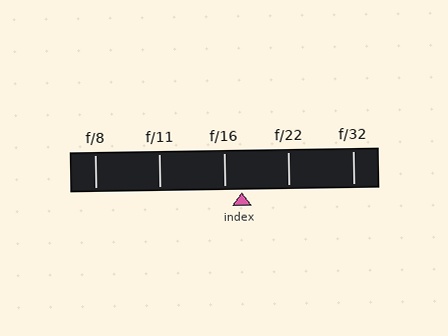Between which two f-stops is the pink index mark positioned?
The index mark is between f/16 and f/22.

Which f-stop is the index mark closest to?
The index mark is closest to f/16.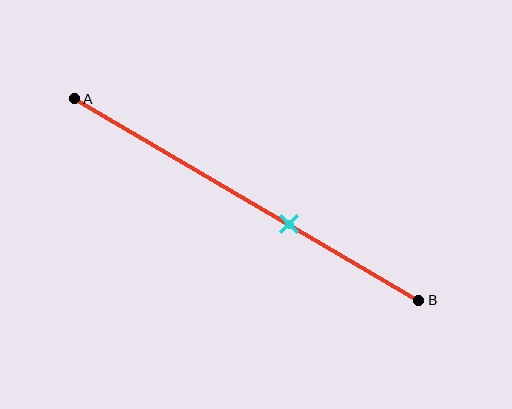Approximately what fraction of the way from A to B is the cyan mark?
The cyan mark is approximately 60% of the way from A to B.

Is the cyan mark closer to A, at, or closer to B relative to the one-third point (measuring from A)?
The cyan mark is closer to point B than the one-third point of segment AB.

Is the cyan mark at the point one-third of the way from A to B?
No, the mark is at about 60% from A, not at the 33% one-third point.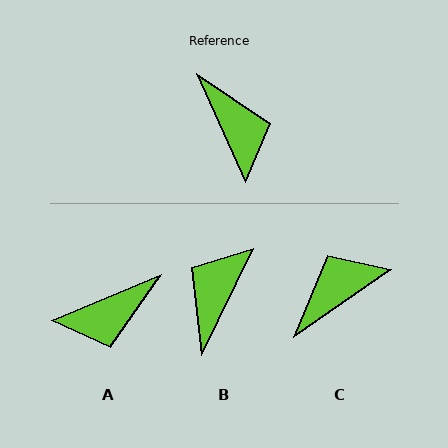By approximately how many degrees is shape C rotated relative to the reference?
Approximately 101 degrees counter-clockwise.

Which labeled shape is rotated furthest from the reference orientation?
B, about 130 degrees away.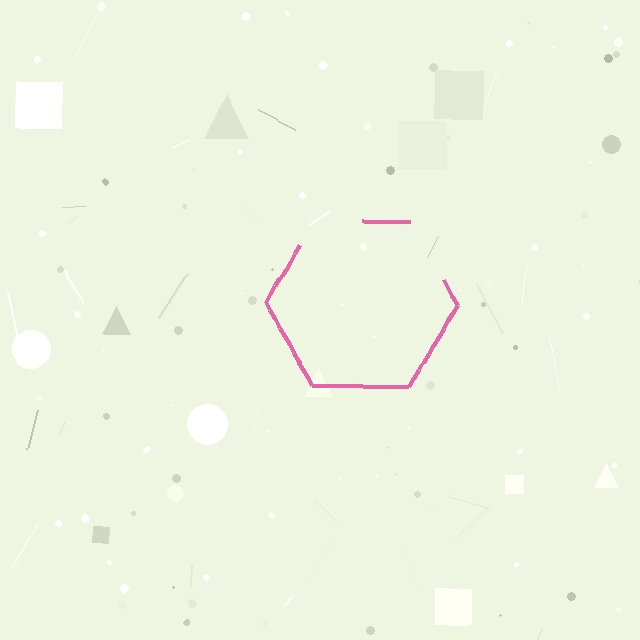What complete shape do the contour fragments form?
The contour fragments form a hexagon.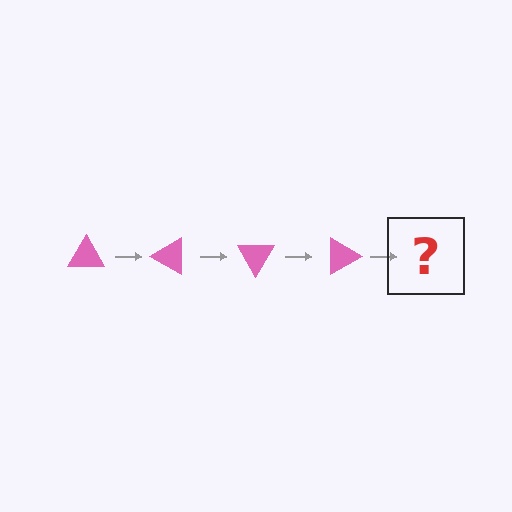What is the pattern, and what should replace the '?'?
The pattern is that the triangle rotates 30 degrees each step. The '?' should be a pink triangle rotated 120 degrees.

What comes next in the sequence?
The next element should be a pink triangle rotated 120 degrees.